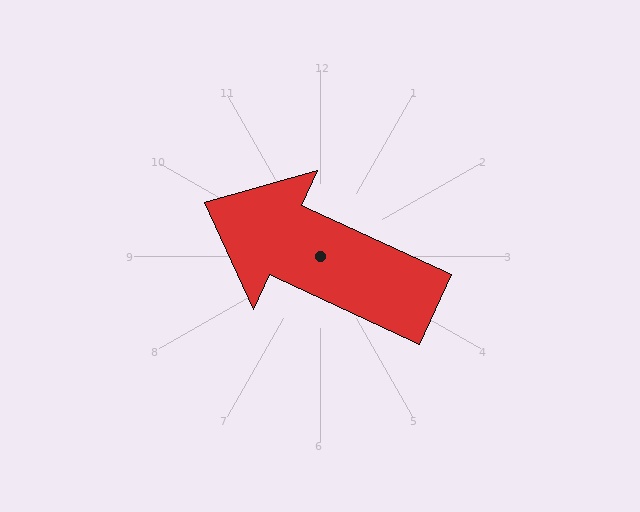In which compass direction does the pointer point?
Northwest.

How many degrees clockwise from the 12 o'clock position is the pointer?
Approximately 295 degrees.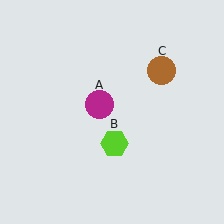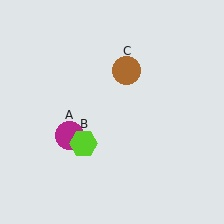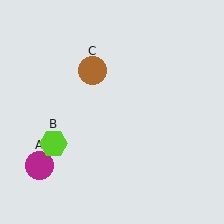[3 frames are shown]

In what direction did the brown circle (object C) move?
The brown circle (object C) moved left.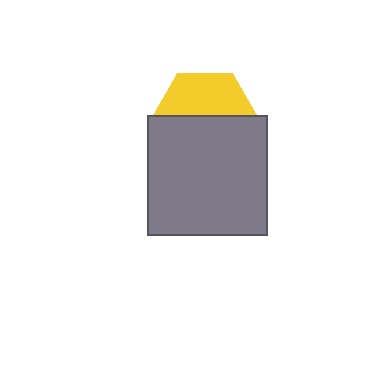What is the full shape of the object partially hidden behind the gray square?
The partially hidden object is a yellow hexagon.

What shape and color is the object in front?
The object in front is a gray square.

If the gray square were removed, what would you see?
You would see the complete yellow hexagon.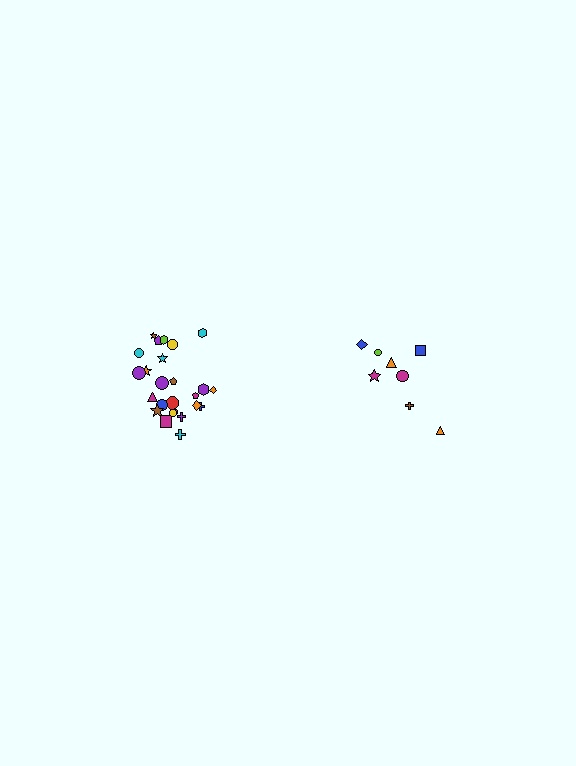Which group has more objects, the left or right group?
The left group.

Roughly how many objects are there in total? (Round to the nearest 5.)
Roughly 35 objects in total.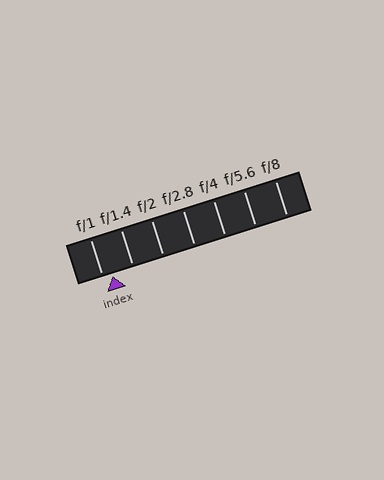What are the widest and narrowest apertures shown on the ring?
The widest aperture shown is f/1 and the narrowest is f/8.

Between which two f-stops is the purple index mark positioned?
The index mark is between f/1 and f/1.4.